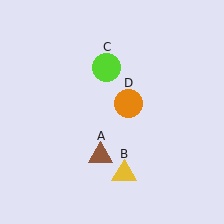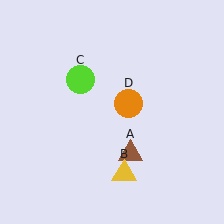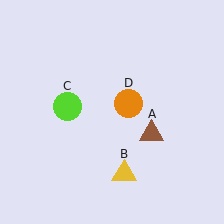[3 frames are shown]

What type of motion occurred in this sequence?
The brown triangle (object A), lime circle (object C) rotated counterclockwise around the center of the scene.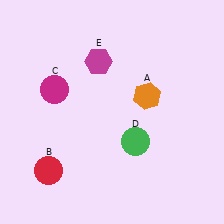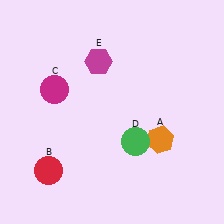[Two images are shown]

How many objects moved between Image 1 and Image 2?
1 object moved between the two images.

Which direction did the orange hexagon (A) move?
The orange hexagon (A) moved down.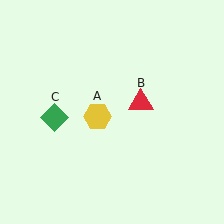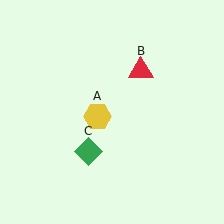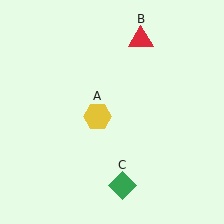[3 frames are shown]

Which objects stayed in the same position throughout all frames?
Yellow hexagon (object A) remained stationary.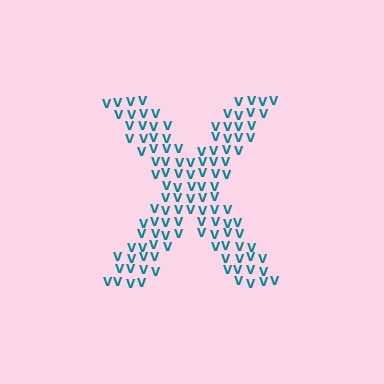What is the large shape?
The large shape is the letter X.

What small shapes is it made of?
It is made of small letter V's.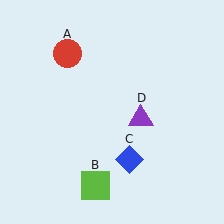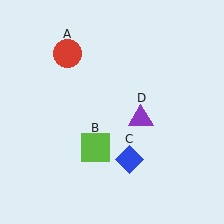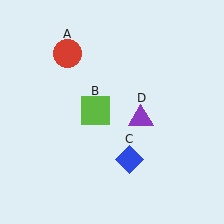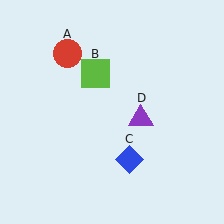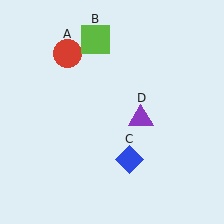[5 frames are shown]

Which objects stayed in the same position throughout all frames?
Red circle (object A) and blue diamond (object C) and purple triangle (object D) remained stationary.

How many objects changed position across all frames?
1 object changed position: lime square (object B).